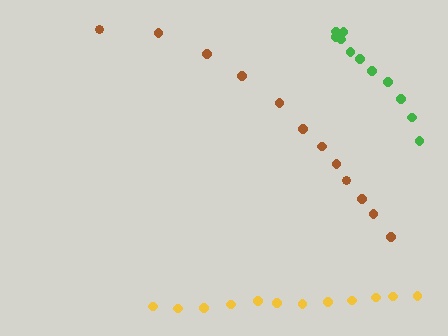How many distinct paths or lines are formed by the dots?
There are 3 distinct paths.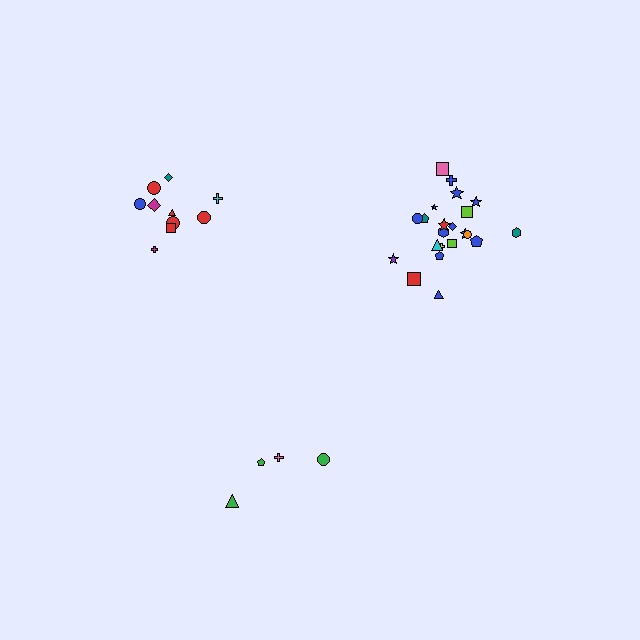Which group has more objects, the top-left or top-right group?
The top-right group.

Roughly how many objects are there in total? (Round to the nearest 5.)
Roughly 35 objects in total.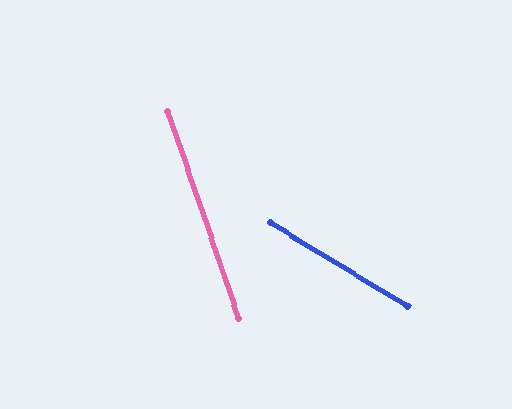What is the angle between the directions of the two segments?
Approximately 40 degrees.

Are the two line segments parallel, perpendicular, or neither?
Neither parallel nor perpendicular — they differ by about 40°.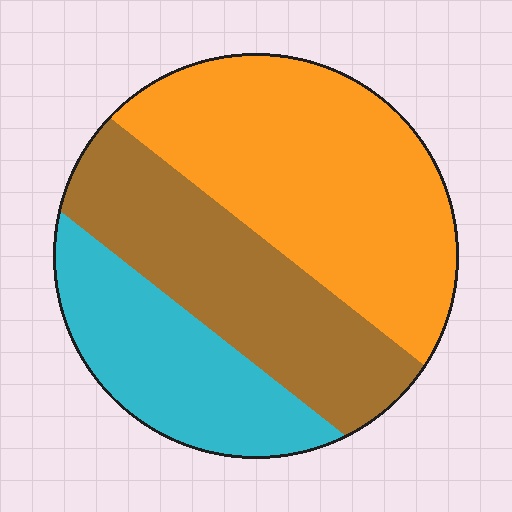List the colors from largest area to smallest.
From largest to smallest: orange, brown, cyan.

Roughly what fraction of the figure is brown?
Brown takes up about one third (1/3) of the figure.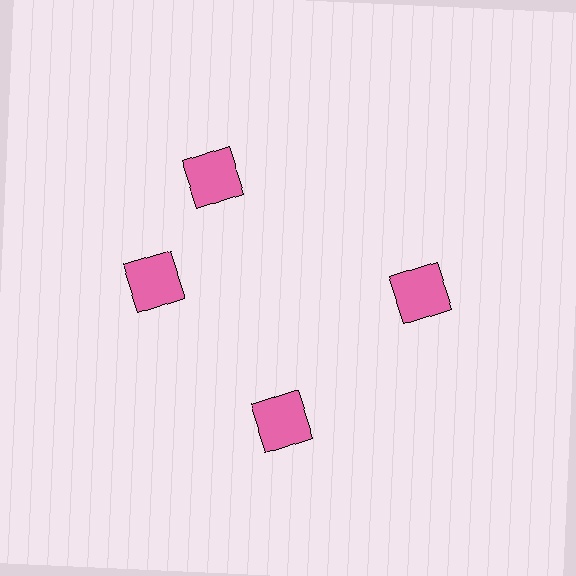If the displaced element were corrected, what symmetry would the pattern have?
It would have 4-fold rotational symmetry — the pattern would map onto itself every 90 degrees.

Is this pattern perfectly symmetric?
No. The 4 pink squares are arranged in a ring, but one element near the 12 o'clock position is rotated out of alignment along the ring, breaking the 4-fold rotational symmetry.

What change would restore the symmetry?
The symmetry would be restored by rotating it back into even spacing with its neighbors so that all 4 squares sit at equal angles and equal distance from the center.